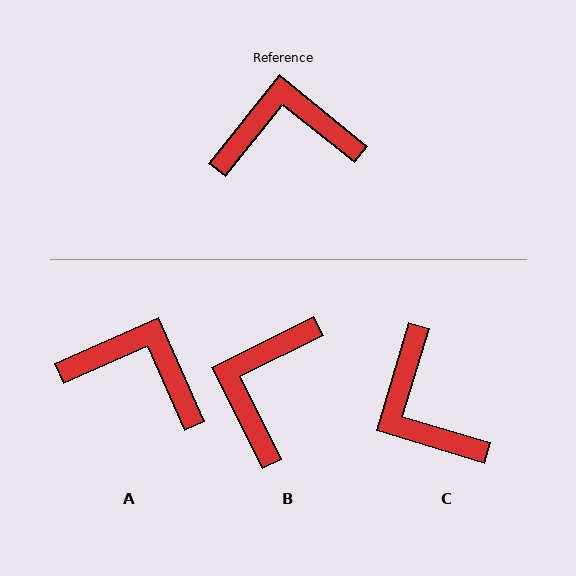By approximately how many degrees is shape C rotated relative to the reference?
Approximately 112 degrees counter-clockwise.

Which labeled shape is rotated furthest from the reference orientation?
C, about 112 degrees away.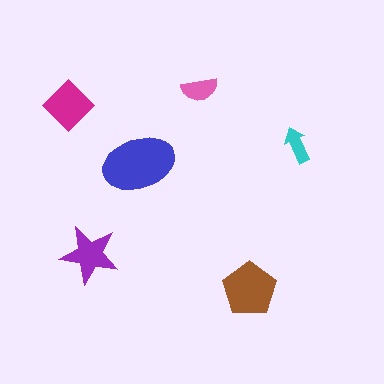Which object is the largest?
The blue ellipse.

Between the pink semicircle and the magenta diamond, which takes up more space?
The magenta diamond.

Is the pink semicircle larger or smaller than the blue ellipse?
Smaller.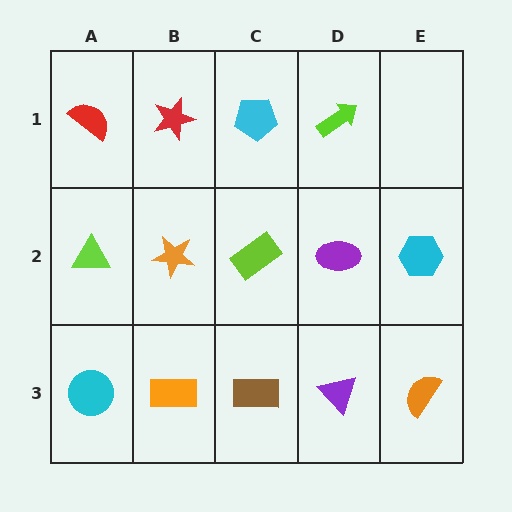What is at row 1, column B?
A red star.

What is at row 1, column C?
A cyan pentagon.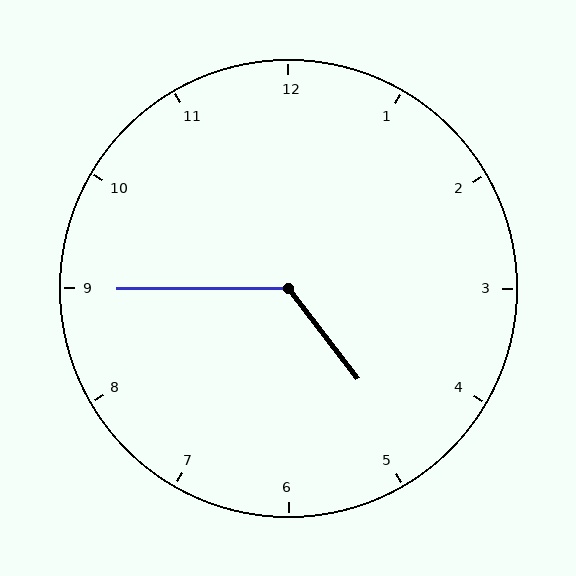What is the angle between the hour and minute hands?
Approximately 128 degrees.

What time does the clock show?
4:45.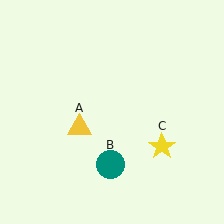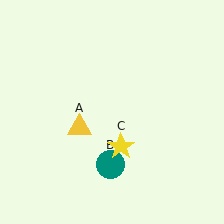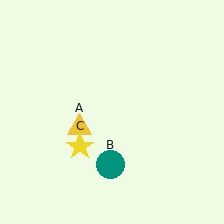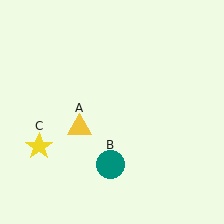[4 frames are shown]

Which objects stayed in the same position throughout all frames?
Yellow triangle (object A) and teal circle (object B) remained stationary.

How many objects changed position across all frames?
1 object changed position: yellow star (object C).